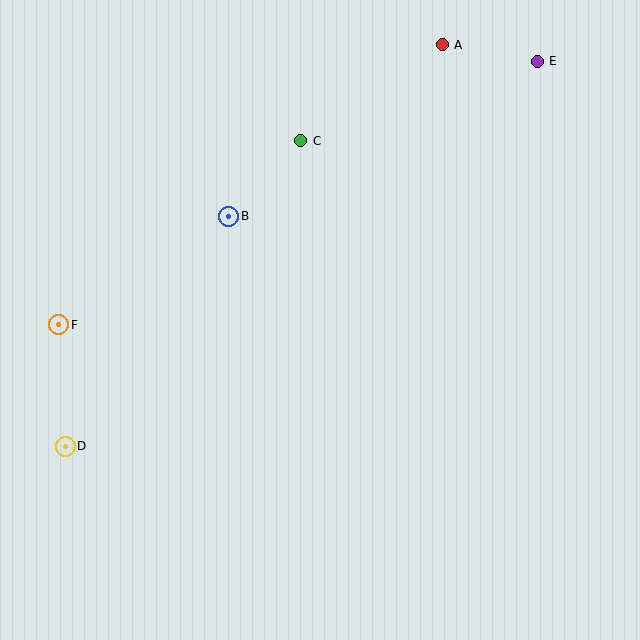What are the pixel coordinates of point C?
Point C is at (301, 141).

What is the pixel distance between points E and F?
The distance between E and F is 546 pixels.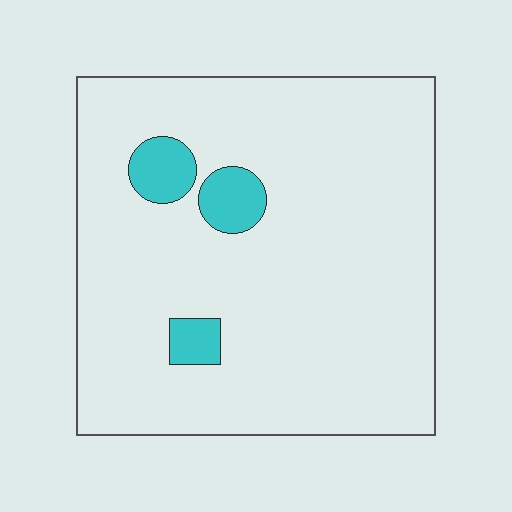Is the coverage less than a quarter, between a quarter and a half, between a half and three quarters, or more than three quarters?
Less than a quarter.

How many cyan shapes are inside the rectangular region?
3.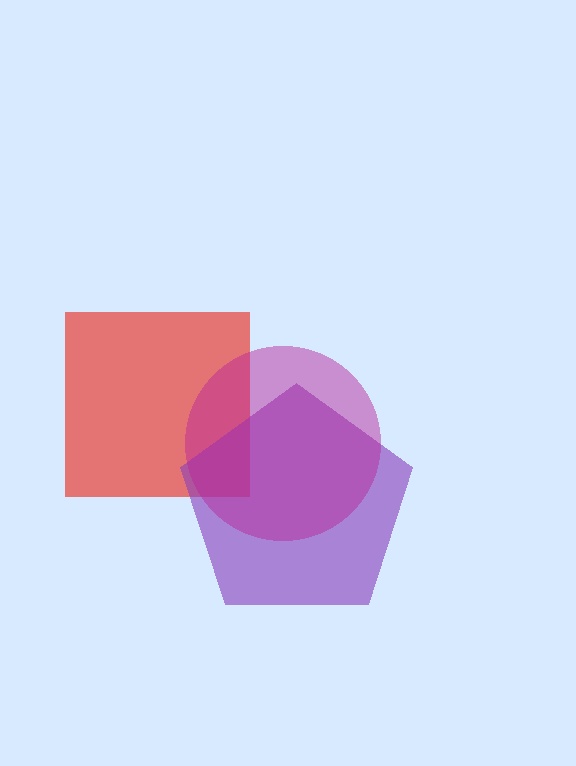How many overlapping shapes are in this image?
There are 3 overlapping shapes in the image.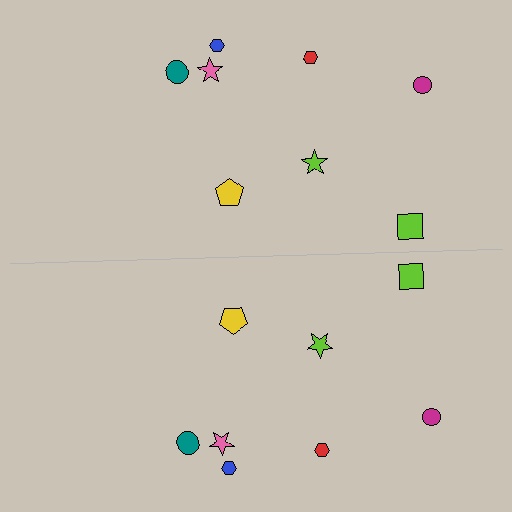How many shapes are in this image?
There are 16 shapes in this image.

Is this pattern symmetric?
Yes, this pattern has bilateral (reflection) symmetry.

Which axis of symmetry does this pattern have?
The pattern has a horizontal axis of symmetry running through the center of the image.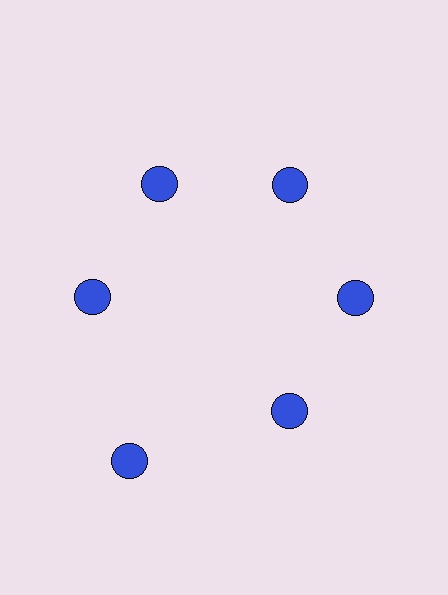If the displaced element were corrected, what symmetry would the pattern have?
It would have 6-fold rotational symmetry — the pattern would map onto itself every 60 degrees.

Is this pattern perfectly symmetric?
No. The 6 blue circles are arranged in a ring, but one element near the 7 o'clock position is pushed outward from the center, breaking the 6-fold rotational symmetry.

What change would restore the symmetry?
The symmetry would be restored by moving it inward, back onto the ring so that all 6 circles sit at equal angles and equal distance from the center.